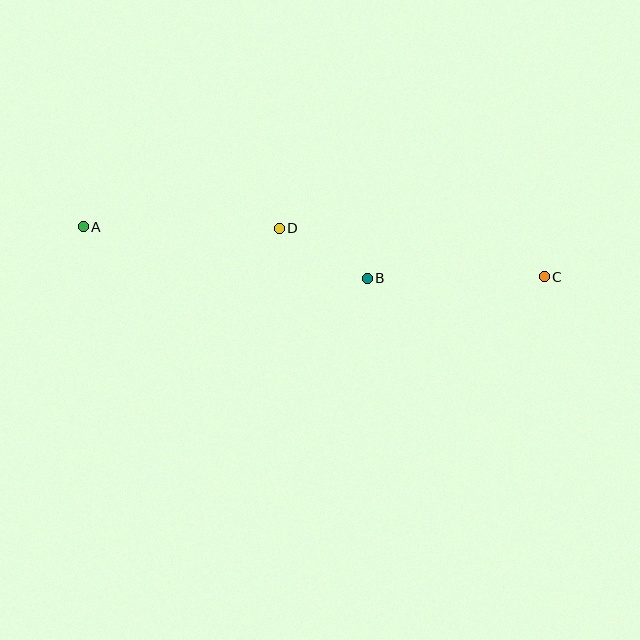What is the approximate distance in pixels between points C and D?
The distance between C and D is approximately 269 pixels.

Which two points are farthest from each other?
Points A and C are farthest from each other.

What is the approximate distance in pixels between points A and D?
The distance between A and D is approximately 196 pixels.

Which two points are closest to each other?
Points B and D are closest to each other.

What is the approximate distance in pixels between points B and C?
The distance between B and C is approximately 177 pixels.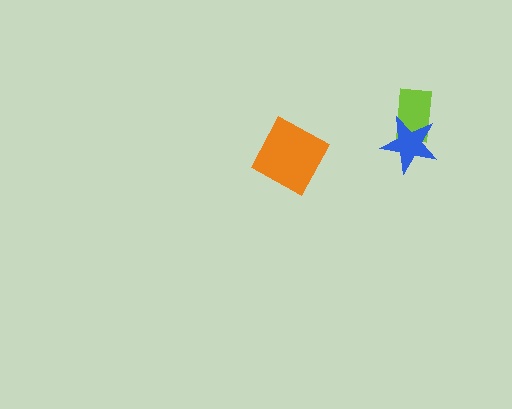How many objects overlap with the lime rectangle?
1 object overlaps with the lime rectangle.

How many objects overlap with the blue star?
1 object overlaps with the blue star.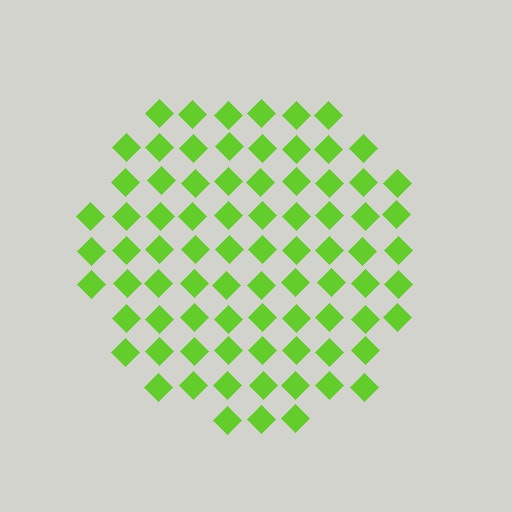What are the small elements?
The small elements are diamonds.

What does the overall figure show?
The overall figure shows a circle.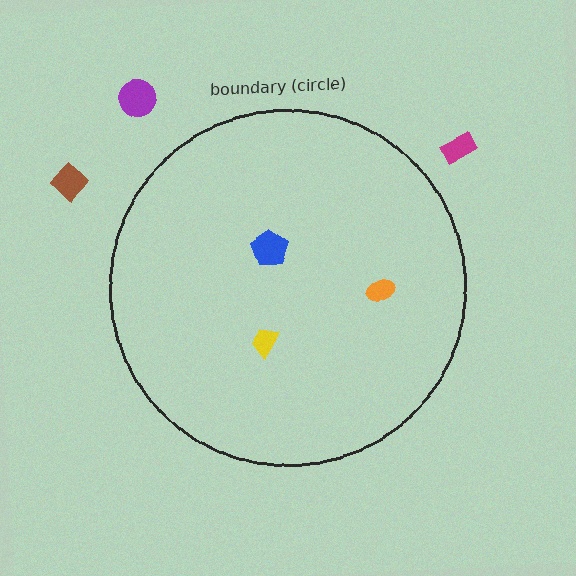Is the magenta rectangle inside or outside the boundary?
Outside.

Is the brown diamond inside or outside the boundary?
Outside.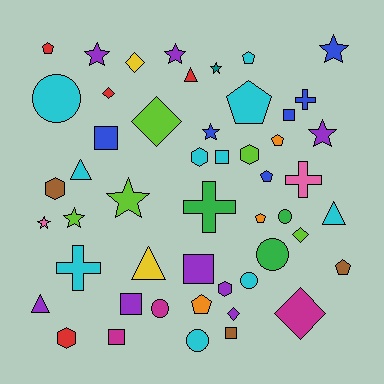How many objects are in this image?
There are 50 objects.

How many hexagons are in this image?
There are 5 hexagons.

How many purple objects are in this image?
There are 8 purple objects.